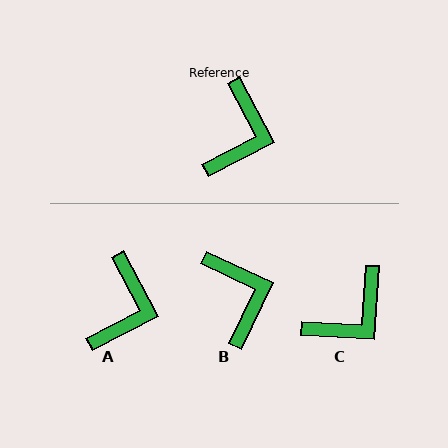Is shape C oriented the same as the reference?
No, it is off by about 31 degrees.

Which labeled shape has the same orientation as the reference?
A.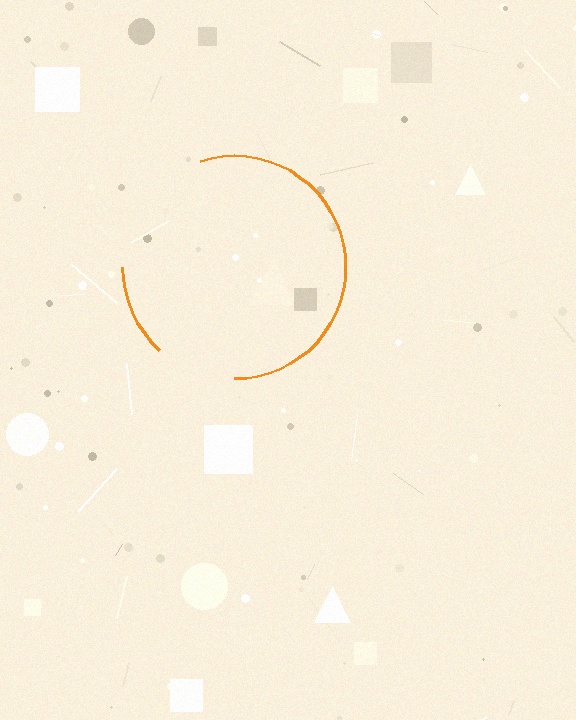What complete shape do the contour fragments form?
The contour fragments form a circle.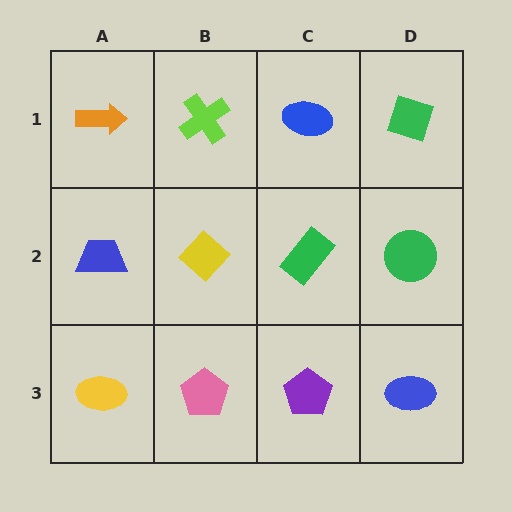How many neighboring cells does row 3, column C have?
3.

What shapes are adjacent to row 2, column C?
A blue ellipse (row 1, column C), a purple pentagon (row 3, column C), a yellow diamond (row 2, column B), a green circle (row 2, column D).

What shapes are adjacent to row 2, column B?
A lime cross (row 1, column B), a pink pentagon (row 3, column B), a blue trapezoid (row 2, column A), a green rectangle (row 2, column C).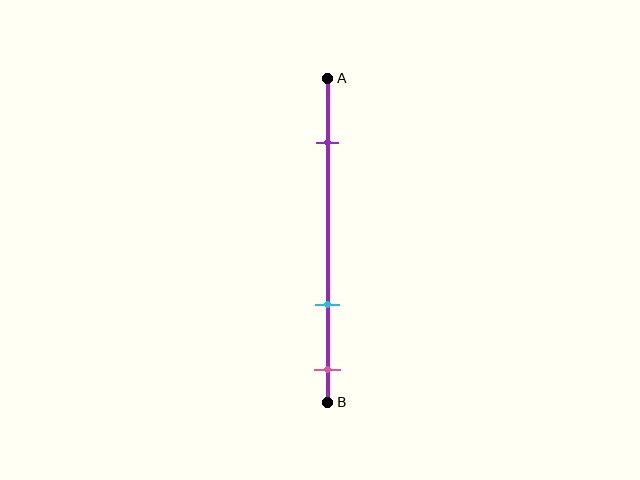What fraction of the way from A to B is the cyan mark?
The cyan mark is approximately 70% (0.7) of the way from A to B.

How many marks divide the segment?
There are 3 marks dividing the segment.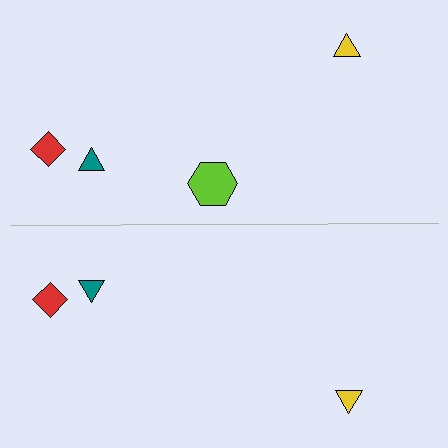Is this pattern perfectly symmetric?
No, the pattern is not perfectly symmetric. A lime hexagon is missing from the bottom side.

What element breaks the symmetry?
A lime hexagon is missing from the bottom side.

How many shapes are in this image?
There are 7 shapes in this image.